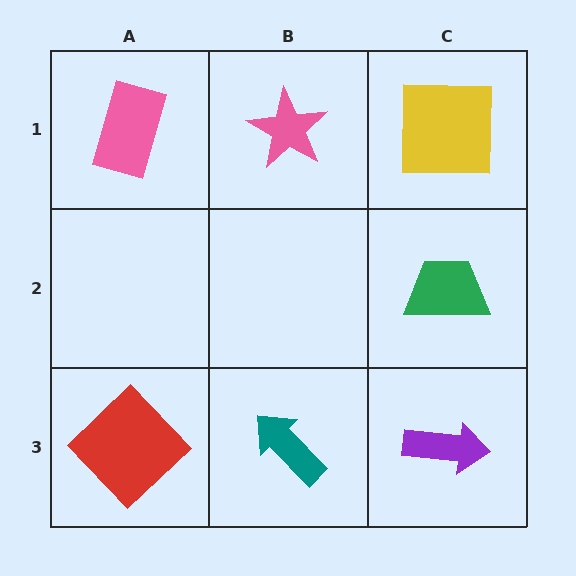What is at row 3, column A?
A red diamond.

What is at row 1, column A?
A pink rectangle.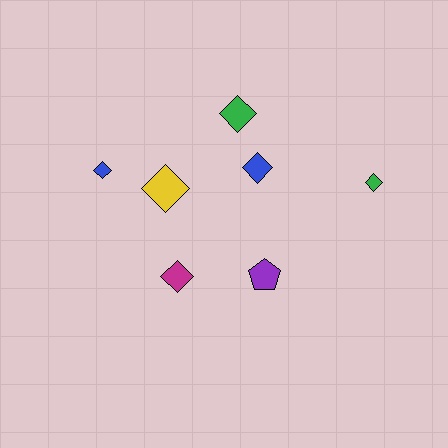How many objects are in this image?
There are 7 objects.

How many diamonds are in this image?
There are 6 diamonds.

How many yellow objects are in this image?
There is 1 yellow object.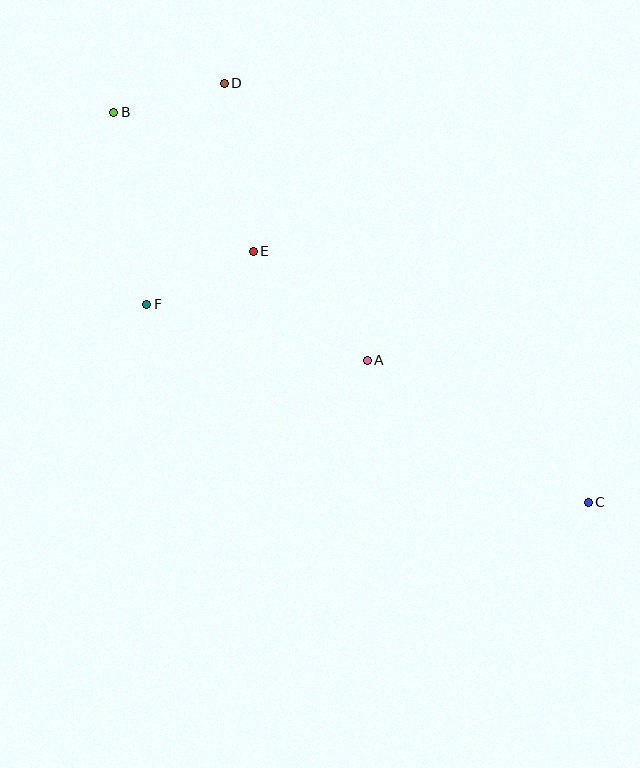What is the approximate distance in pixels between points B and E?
The distance between B and E is approximately 197 pixels.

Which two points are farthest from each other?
Points B and C are farthest from each other.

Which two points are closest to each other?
Points B and D are closest to each other.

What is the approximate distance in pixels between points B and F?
The distance between B and F is approximately 194 pixels.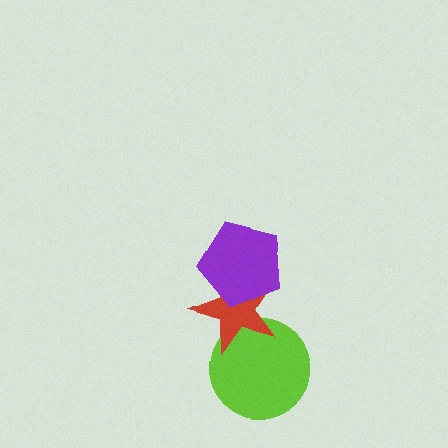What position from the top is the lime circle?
The lime circle is 3rd from the top.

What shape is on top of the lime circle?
The red star is on top of the lime circle.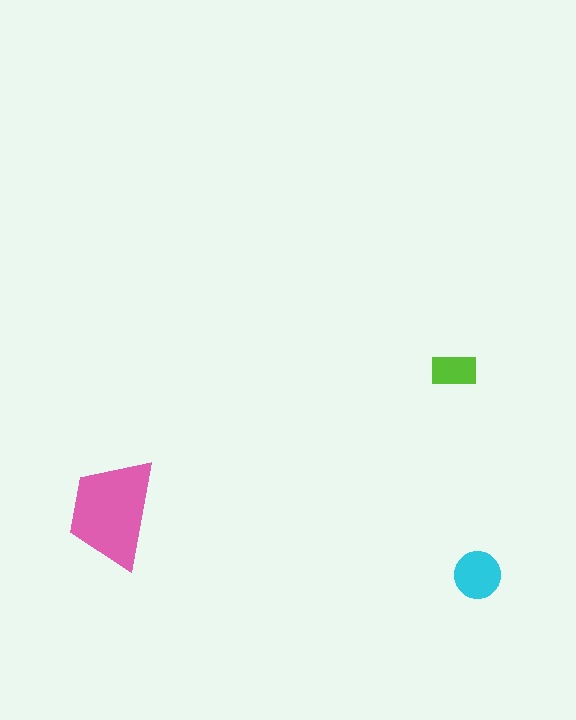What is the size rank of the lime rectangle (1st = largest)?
3rd.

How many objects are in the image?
There are 3 objects in the image.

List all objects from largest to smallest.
The pink trapezoid, the cyan circle, the lime rectangle.